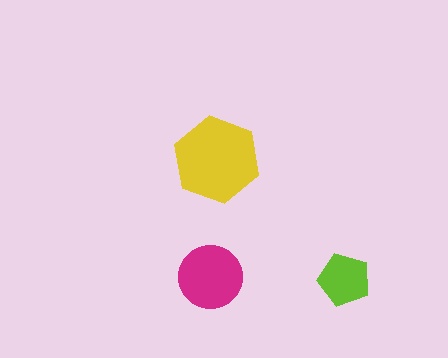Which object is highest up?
The yellow hexagon is topmost.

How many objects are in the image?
There are 3 objects in the image.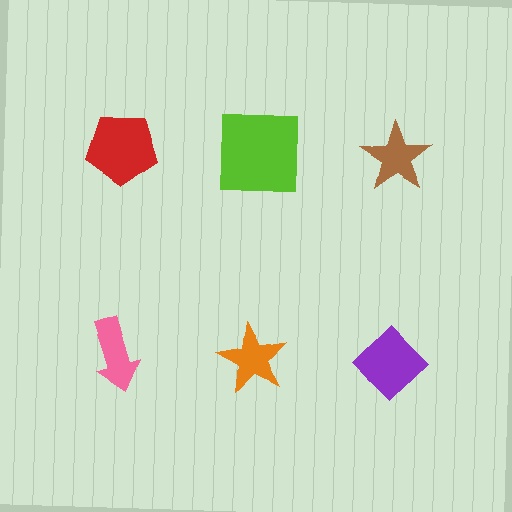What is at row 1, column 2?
A lime square.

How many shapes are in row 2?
3 shapes.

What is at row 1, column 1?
A red pentagon.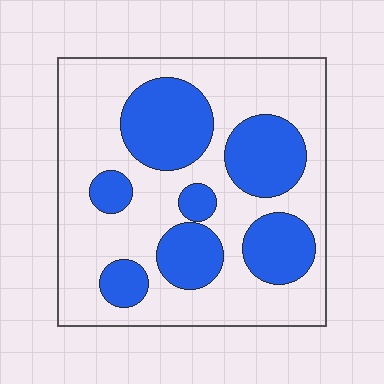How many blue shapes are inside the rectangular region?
7.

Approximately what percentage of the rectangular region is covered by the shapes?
Approximately 35%.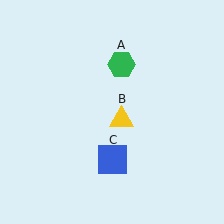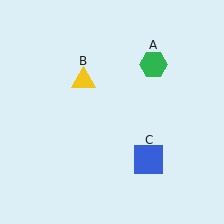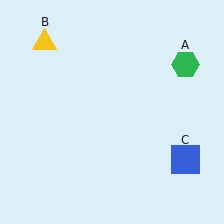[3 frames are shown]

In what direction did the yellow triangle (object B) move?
The yellow triangle (object B) moved up and to the left.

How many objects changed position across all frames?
3 objects changed position: green hexagon (object A), yellow triangle (object B), blue square (object C).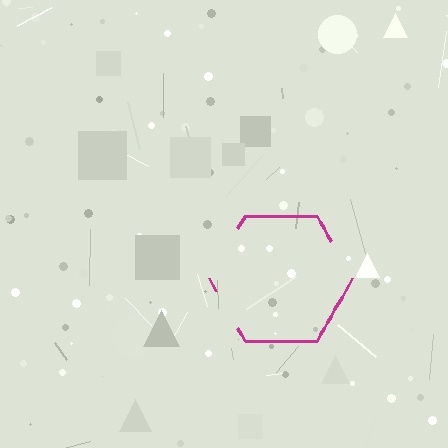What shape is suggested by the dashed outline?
The dashed outline suggests a hexagon.